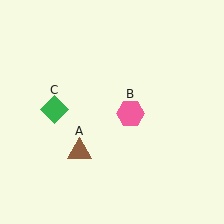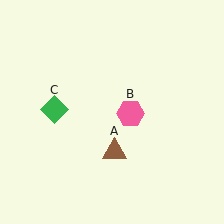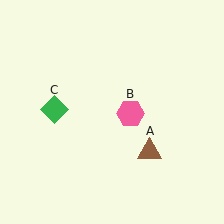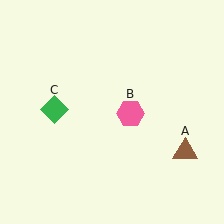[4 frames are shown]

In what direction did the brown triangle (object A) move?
The brown triangle (object A) moved right.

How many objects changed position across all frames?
1 object changed position: brown triangle (object A).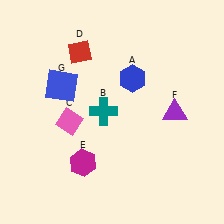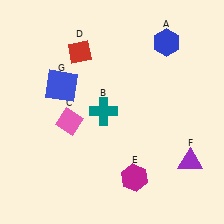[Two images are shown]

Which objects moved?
The objects that moved are: the blue hexagon (A), the magenta hexagon (E), the purple triangle (F).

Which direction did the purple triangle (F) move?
The purple triangle (F) moved down.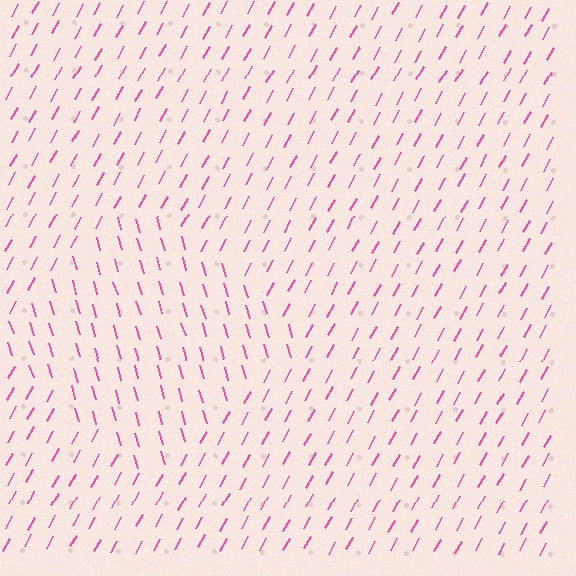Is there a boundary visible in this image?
Yes, there is a texture boundary formed by a change in line orientation.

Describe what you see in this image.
The image is filled with small pink line segments. A diamond region in the image has lines oriented differently from the surrounding lines, creating a visible texture boundary.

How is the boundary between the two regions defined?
The boundary is defined purely by a change in line orientation (approximately 45 degrees difference). All lines are the same color and thickness.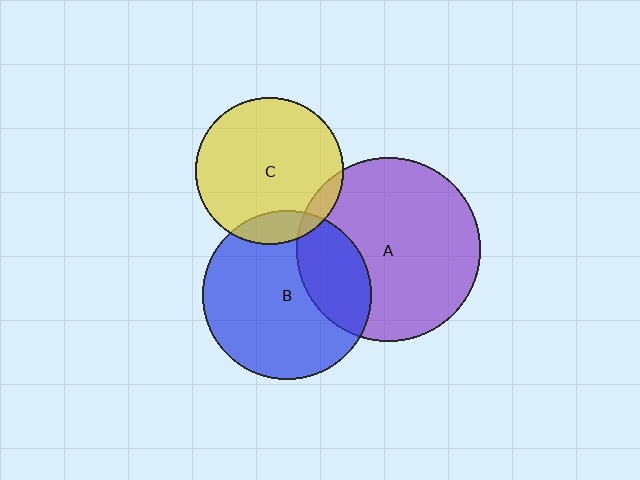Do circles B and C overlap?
Yes.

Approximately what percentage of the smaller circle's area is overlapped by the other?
Approximately 15%.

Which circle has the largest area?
Circle A (purple).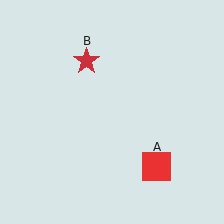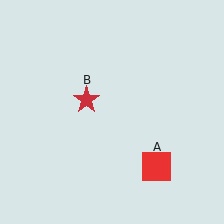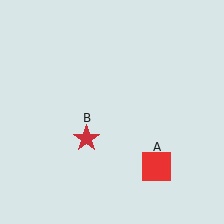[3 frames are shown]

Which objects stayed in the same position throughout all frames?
Red square (object A) remained stationary.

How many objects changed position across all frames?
1 object changed position: red star (object B).